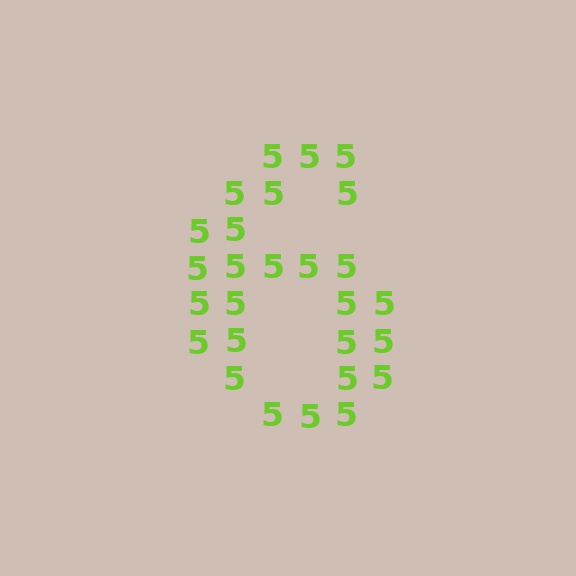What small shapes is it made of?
It is made of small digit 5's.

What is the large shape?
The large shape is the digit 6.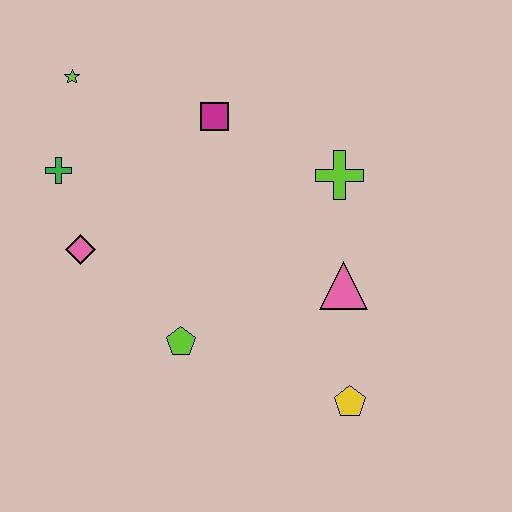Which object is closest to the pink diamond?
The green cross is closest to the pink diamond.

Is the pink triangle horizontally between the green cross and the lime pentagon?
No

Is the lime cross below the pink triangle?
No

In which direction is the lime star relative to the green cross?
The lime star is above the green cross.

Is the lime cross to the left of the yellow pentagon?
Yes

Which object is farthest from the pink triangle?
The lime star is farthest from the pink triangle.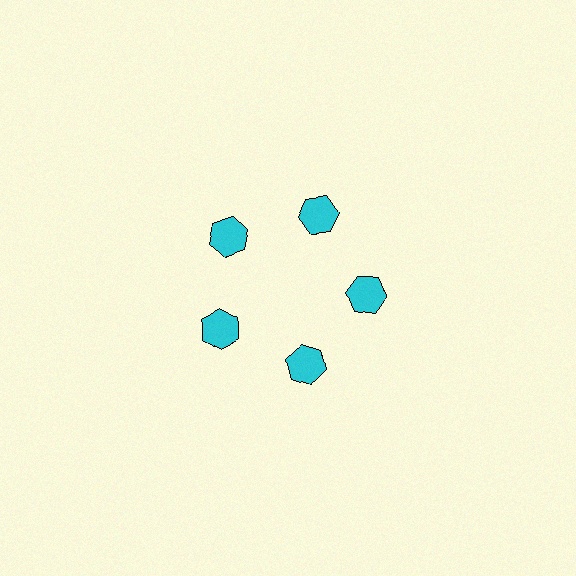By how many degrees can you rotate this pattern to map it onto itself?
The pattern maps onto itself every 72 degrees of rotation.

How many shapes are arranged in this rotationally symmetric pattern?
There are 5 shapes, arranged in 5 groups of 1.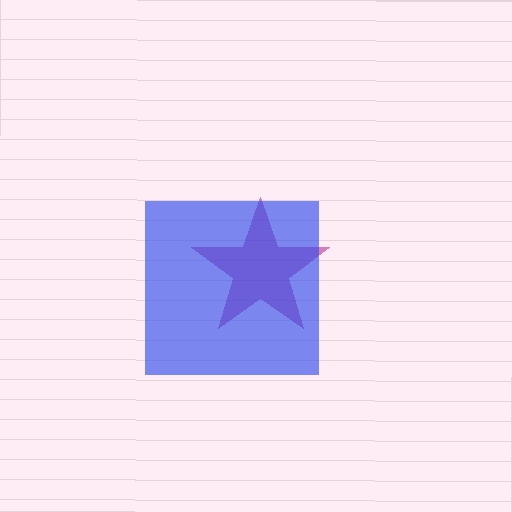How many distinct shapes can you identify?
There are 2 distinct shapes: a magenta star, a blue square.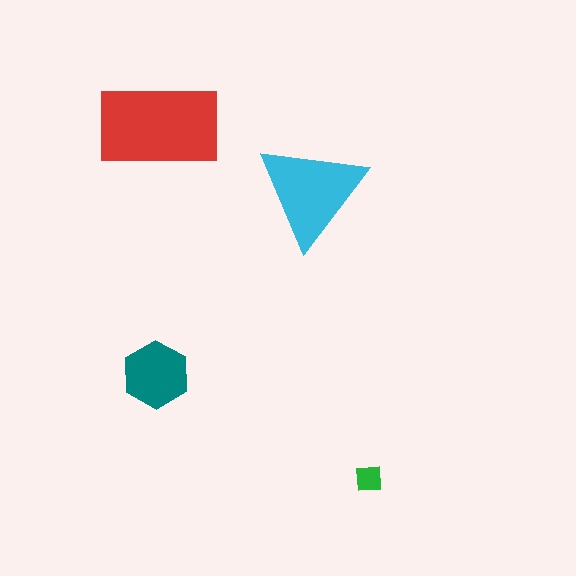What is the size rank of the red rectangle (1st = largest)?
1st.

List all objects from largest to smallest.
The red rectangle, the cyan triangle, the teal hexagon, the green square.